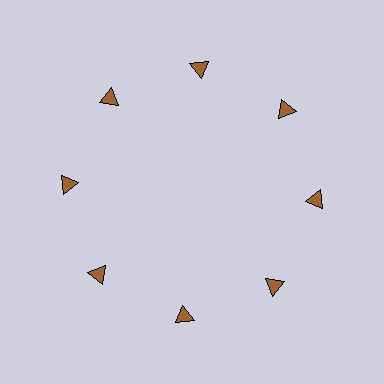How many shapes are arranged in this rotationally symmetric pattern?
There are 8 shapes, arranged in 8 groups of 1.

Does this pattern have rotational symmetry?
Yes, this pattern has 8-fold rotational symmetry. It looks the same after rotating 45 degrees around the center.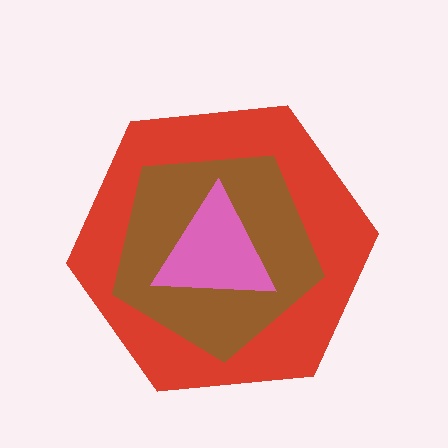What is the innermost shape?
The pink triangle.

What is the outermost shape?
The red hexagon.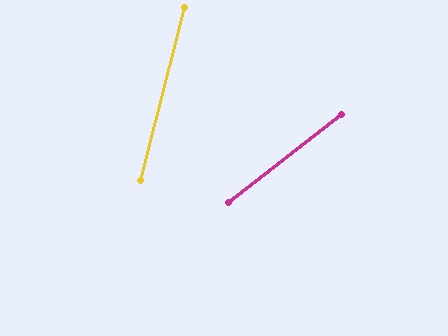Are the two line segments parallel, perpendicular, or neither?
Neither parallel nor perpendicular — they differ by about 38°.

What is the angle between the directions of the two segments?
Approximately 38 degrees.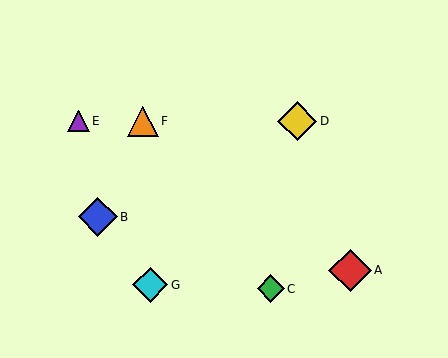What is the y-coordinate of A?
Object A is at y≈270.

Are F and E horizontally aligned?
Yes, both are at y≈121.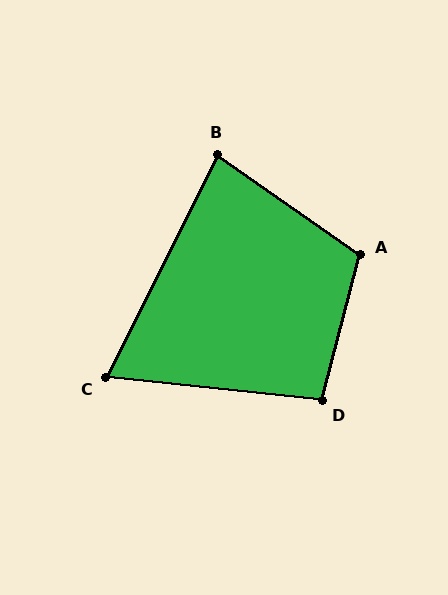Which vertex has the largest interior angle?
A, at approximately 110 degrees.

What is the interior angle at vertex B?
Approximately 82 degrees (acute).